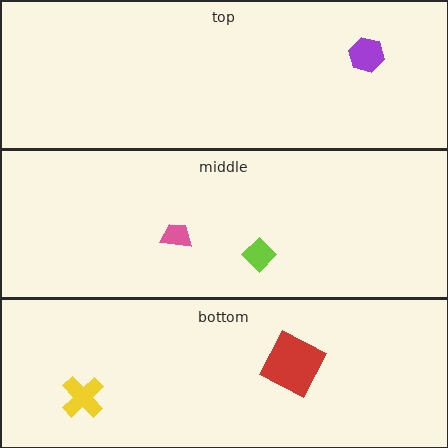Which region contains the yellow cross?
The bottom region.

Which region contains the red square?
The bottom region.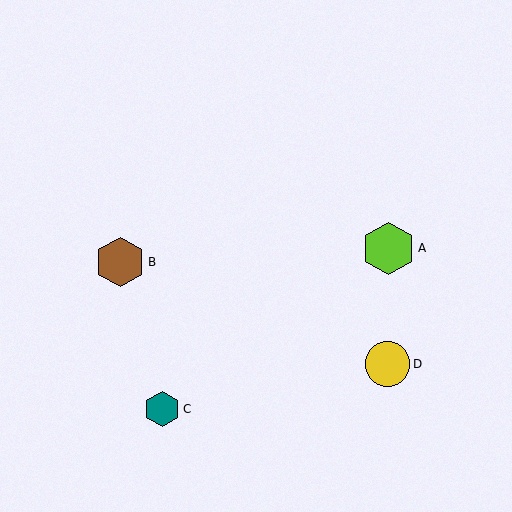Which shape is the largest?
The lime hexagon (labeled A) is the largest.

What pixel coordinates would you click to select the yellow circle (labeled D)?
Click at (388, 364) to select the yellow circle D.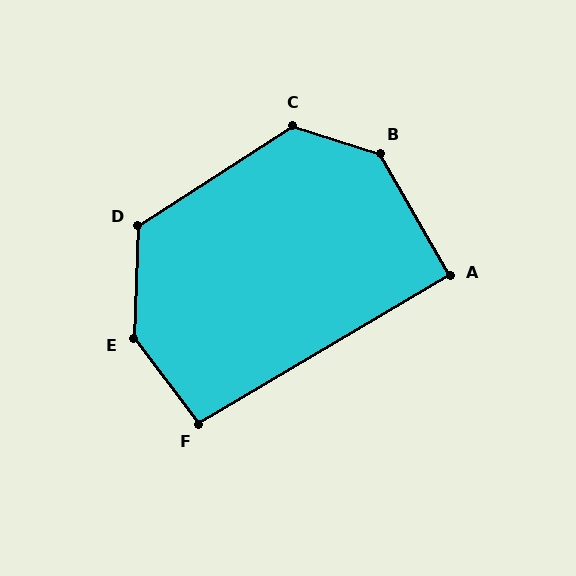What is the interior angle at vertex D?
Approximately 125 degrees (obtuse).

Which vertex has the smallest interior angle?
A, at approximately 91 degrees.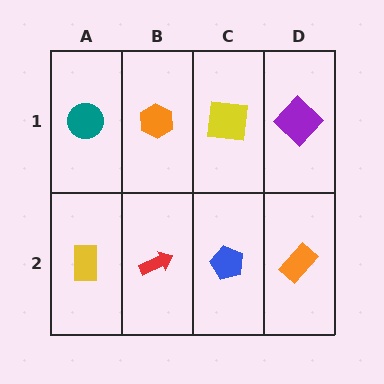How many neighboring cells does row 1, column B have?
3.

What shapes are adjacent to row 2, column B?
An orange hexagon (row 1, column B), a yellow rectangle (row 2, column A), a blue pentagon (row 2, column C).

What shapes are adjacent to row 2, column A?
A teal circle (row 1, column A), a red arrow (row 2, column B).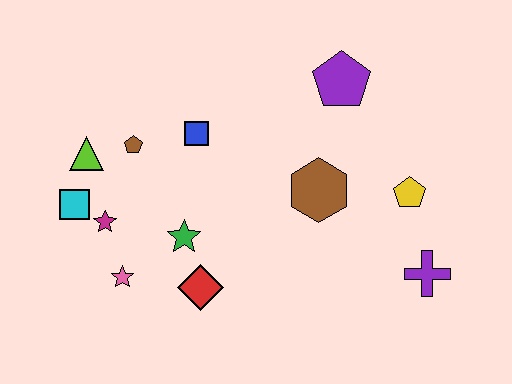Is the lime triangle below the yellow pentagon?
No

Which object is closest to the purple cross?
The yellow pentagon is closest to the purple cross.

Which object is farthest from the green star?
The purple cross is farthest from the green star.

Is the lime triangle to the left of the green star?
Yes